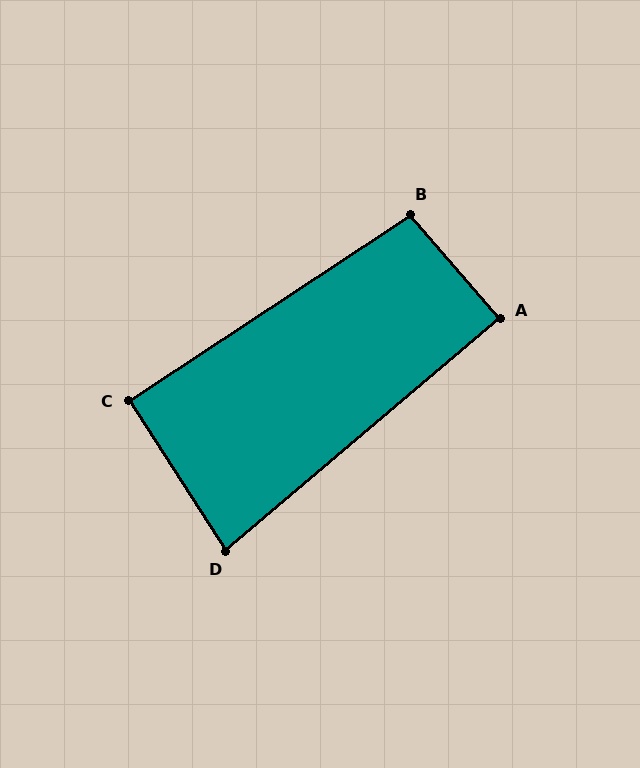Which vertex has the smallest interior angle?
D, at approximately 82 degrees.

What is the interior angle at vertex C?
Approximately 91 degrees (approximately right).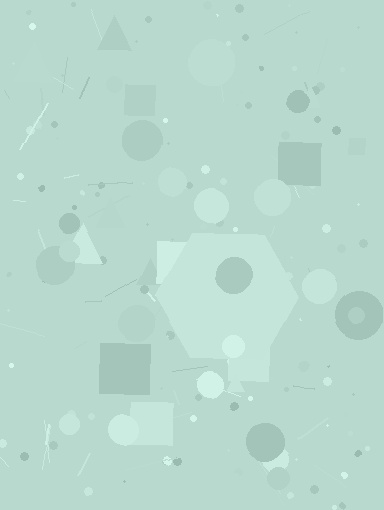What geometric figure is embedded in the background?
A hexagon is embedded in the background.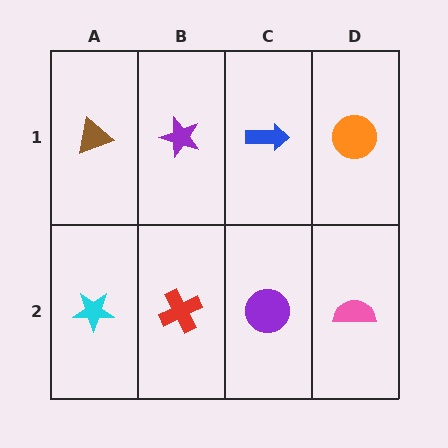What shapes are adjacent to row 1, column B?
A red cross (row 2, column B), a brown triangle (row 1, column A), a blue arrow (row 1, column C).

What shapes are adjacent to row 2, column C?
A blue arrow (row 1, column C), a red cross (row 2, column B), a pink semicircle (row 2, column D).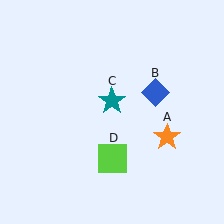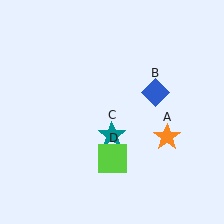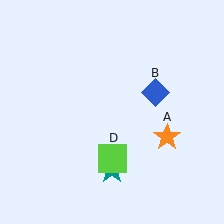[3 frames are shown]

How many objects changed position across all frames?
1 object changed position: teal star (object C).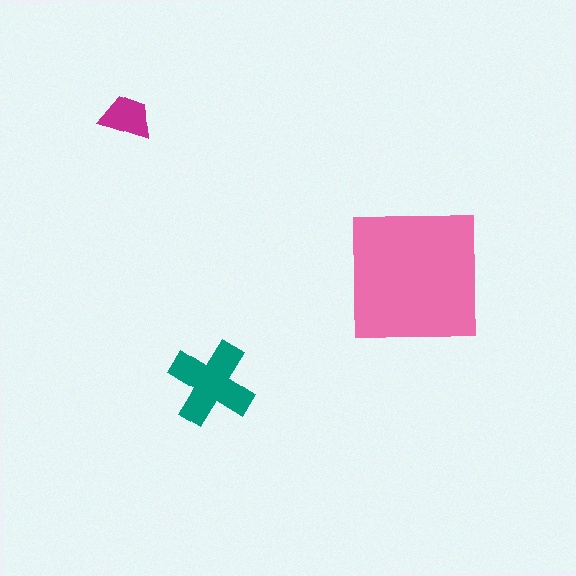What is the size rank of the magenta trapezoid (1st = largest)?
3rd.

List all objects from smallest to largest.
The magenta trapezoid, the teal cross, the pink square.